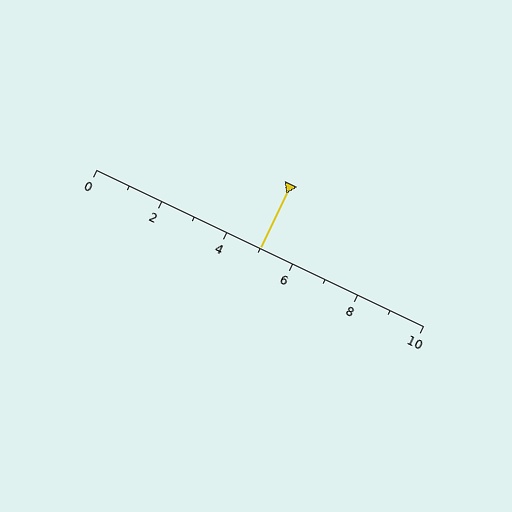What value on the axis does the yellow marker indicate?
The marker indicates approximately 5.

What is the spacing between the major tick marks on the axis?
The major ticks are spaced 2 apart.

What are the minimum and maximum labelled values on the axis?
The axis runs from 0 to 10.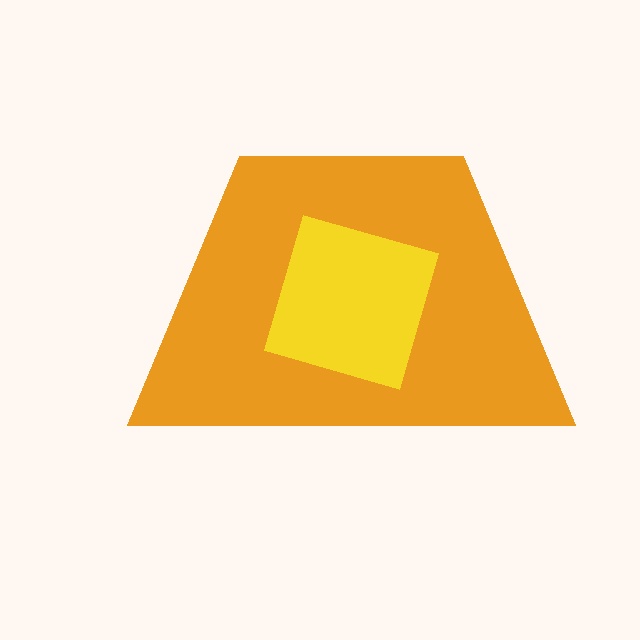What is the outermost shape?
The orange trapezoid.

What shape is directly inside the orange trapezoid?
The yellow diamond.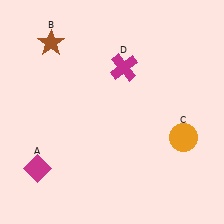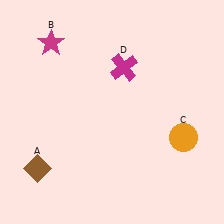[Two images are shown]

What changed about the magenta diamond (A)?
In Image 1, A is magenta. In Image 2, it changed to brown.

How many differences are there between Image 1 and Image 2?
There are 2 differences between the two images.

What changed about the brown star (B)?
In Image 1, B is brown. In Image 2, it changed to magenta.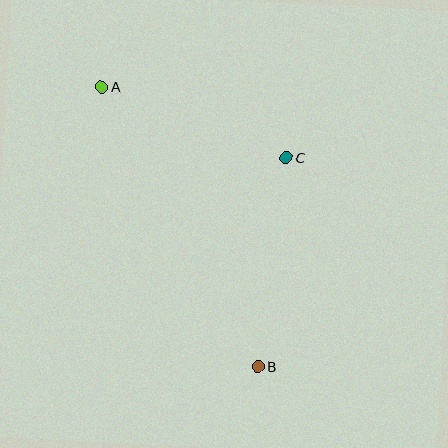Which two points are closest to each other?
Points A and C are closest to each other.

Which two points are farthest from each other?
Points A and B are farthest from each other.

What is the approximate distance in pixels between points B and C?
The distance between B and C is approximately 211 pixels.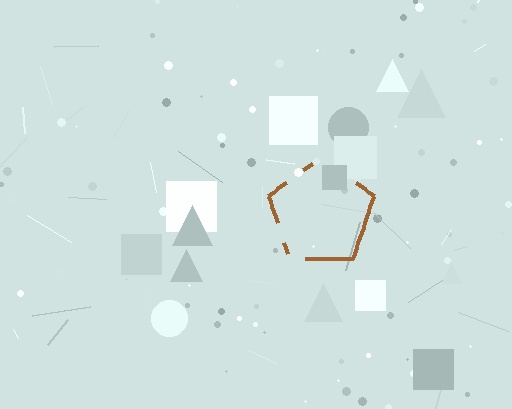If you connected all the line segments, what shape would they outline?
They would outline a pentagon.